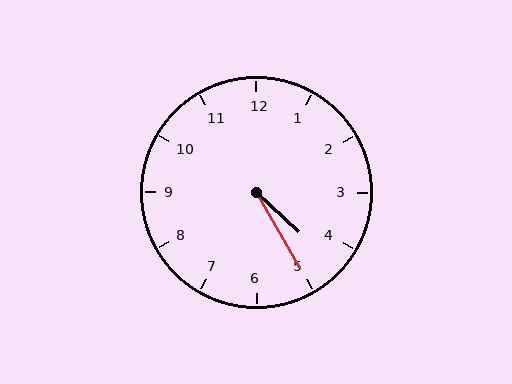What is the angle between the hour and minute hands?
Approximately 18 degrees.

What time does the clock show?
4:25.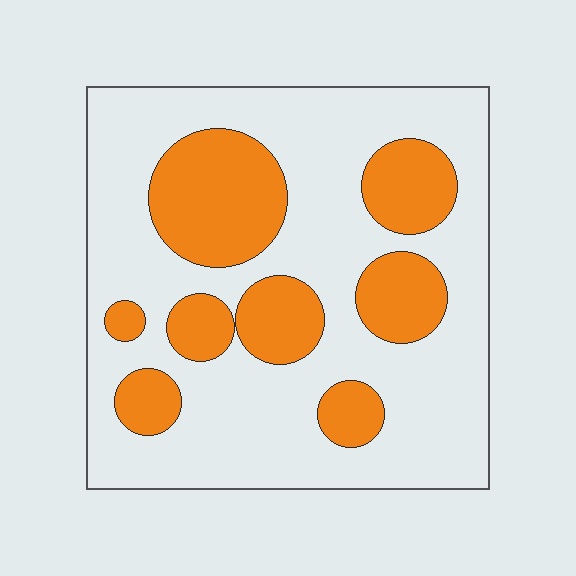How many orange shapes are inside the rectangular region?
8.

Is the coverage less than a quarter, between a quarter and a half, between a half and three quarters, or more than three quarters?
Between a quarter and a half.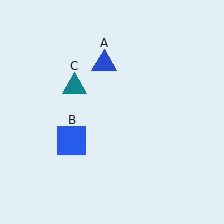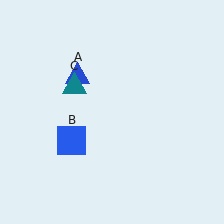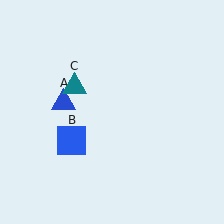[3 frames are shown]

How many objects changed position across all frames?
1 object changed position: blue triangle (object A).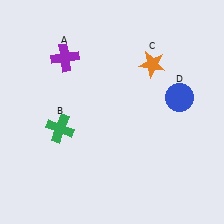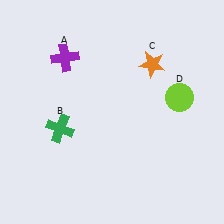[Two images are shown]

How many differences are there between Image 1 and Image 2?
There is 1 difference between the two images.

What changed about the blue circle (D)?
In Image 1, D is blue. In Image 2, it changed to lime.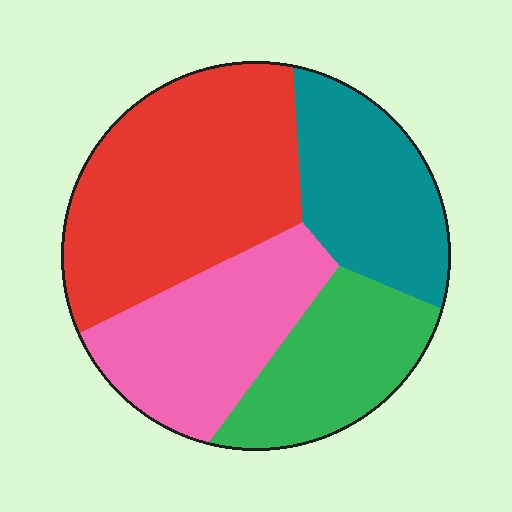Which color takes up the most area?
Red, at roughly 35%.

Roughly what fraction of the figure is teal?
Teal takes up about one fifth (1/5) of the figure.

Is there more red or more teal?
Red.